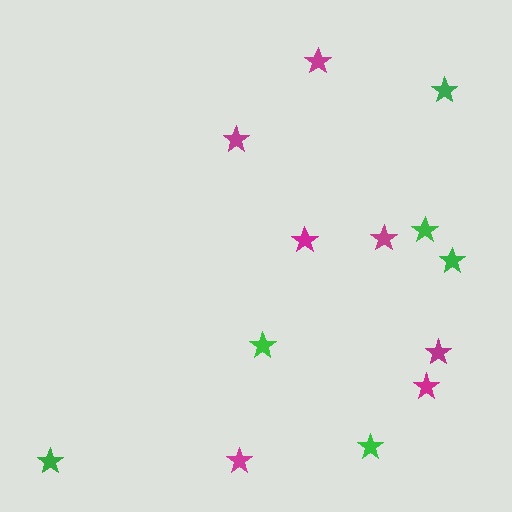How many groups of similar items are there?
There are 2 groups: one group of magenta stars (7) and one group of green stars (6).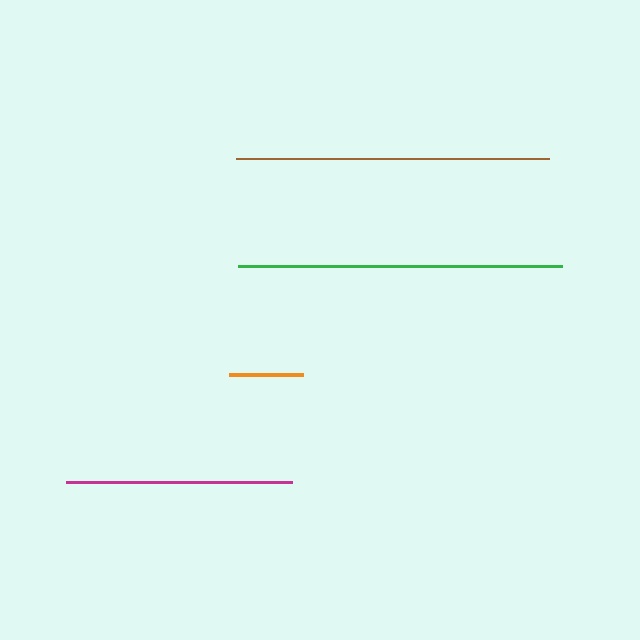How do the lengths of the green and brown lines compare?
The green and brown lines are approximately the same length.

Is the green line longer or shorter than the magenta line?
The green line is longer than the magenta line.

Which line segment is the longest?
The green line is the longest at approximately 324 pixels.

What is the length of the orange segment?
The orange segment is approximately 74 pixels long.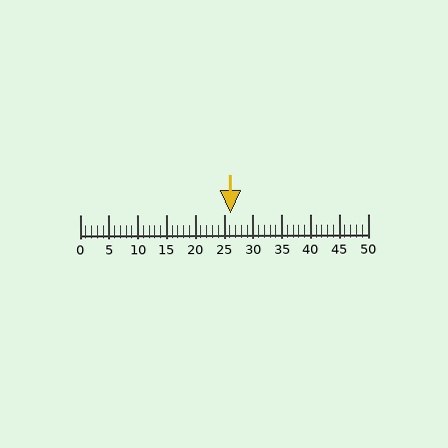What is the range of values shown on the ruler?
The ruler shows values from 0 to 50.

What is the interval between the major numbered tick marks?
The major tick marks are spaced 5 units apart.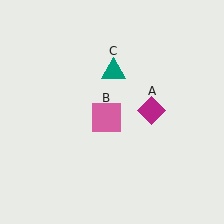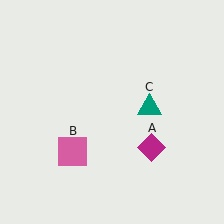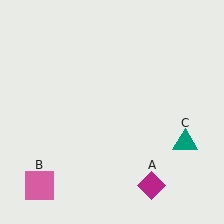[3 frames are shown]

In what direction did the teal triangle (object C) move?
The teal triangle (object C) moved down and to the right.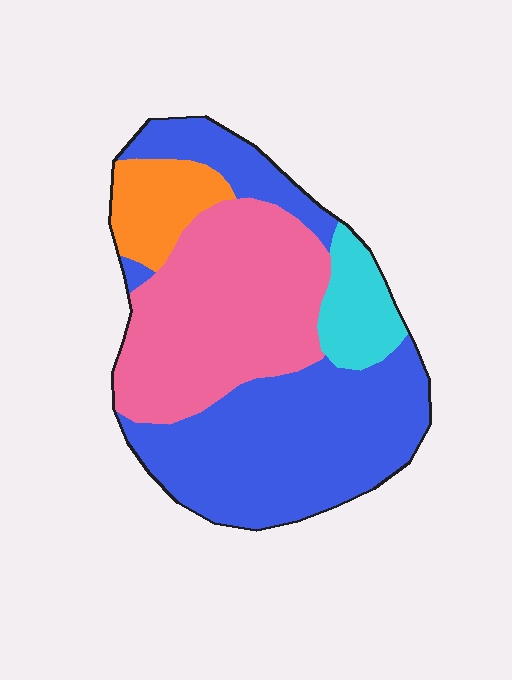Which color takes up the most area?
Blue, at roughly 45%.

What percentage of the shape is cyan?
Cyan covers roughly 10% of the shape.